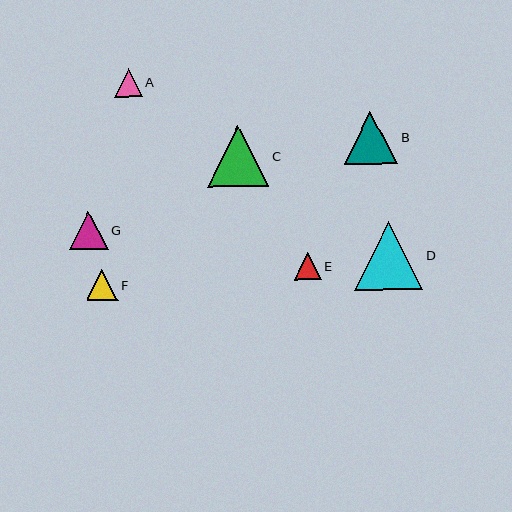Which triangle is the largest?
Triangle D is the largest with a size of approximately 68 pixels.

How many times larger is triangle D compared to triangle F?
Triangle D is approximately 2.2 times the size of triangle F.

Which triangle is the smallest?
Triangle E is the smallest with a size of approximately 27 pixels.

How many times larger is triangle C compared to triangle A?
Triangle C is approximately 2.2 times the size of triangle A.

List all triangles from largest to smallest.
From largest to smallest: D, C, B, G, F, A, E.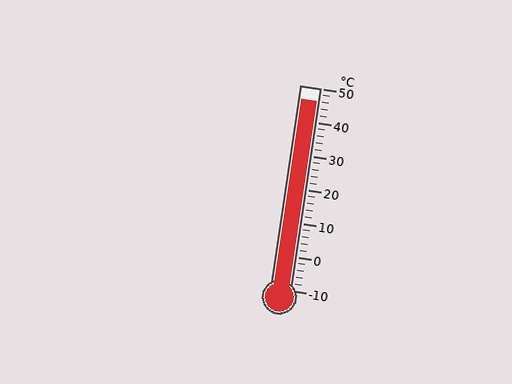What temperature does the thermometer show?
The thermometer shows approximately 46°C.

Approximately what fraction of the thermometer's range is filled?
The thermometer is filled to approximately 95% of its range.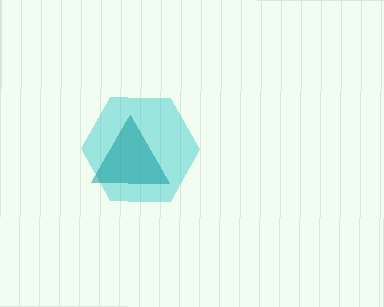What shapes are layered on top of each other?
The layered shapes are: a cyan hexagon, a teal triangle.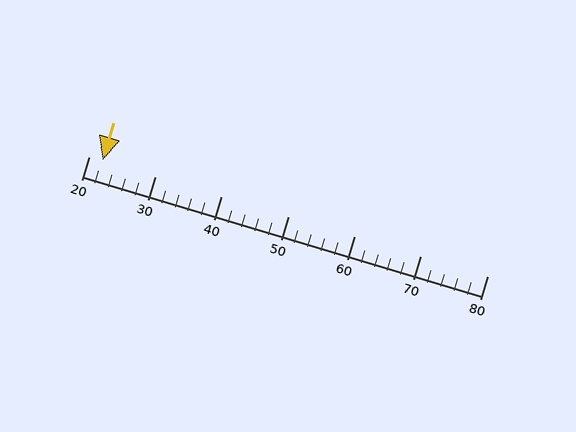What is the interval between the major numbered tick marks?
The major tick marks are spaced 10 units apart.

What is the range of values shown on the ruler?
The ruler shows values from 20 to 80.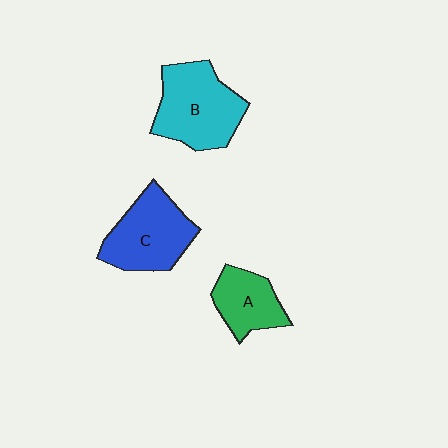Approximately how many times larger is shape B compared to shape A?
Approximately 1.6 times.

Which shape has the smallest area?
Shape A (green).